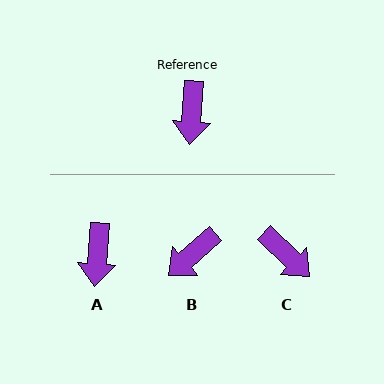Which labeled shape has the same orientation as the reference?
A.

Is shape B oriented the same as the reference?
No, it is off by about 44 degrees.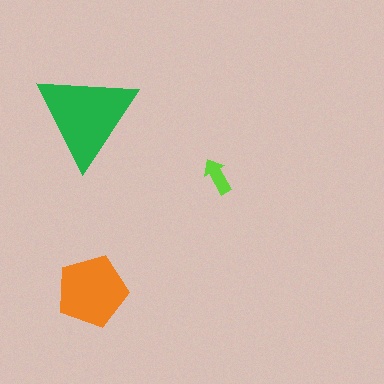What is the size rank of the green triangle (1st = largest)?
1st.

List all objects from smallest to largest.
The lime arrow, the orange pentagon, the green triangle.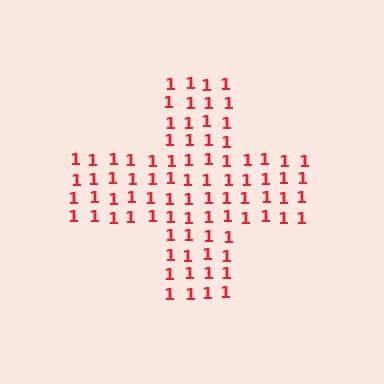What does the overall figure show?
The overall figure shows a cross.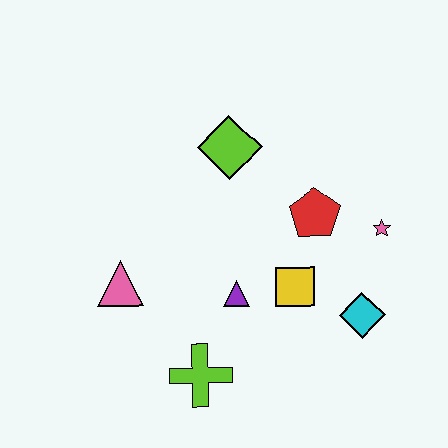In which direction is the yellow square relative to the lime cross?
The yellow square is to the right of the lime cross.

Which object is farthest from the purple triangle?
The pink star is farthest from the purple triangle.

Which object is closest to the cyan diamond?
The yellow square is closest to the cyan diamond.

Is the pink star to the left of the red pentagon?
No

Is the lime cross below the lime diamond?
Yes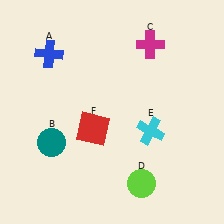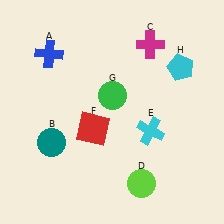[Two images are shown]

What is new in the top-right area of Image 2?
A green circle (G) was added in the top-right area of Image 2.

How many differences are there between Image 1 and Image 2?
There are 2 differences between the two images.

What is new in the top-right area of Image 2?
A cyan pentagon (H) was added in the top-right area of Image 2.